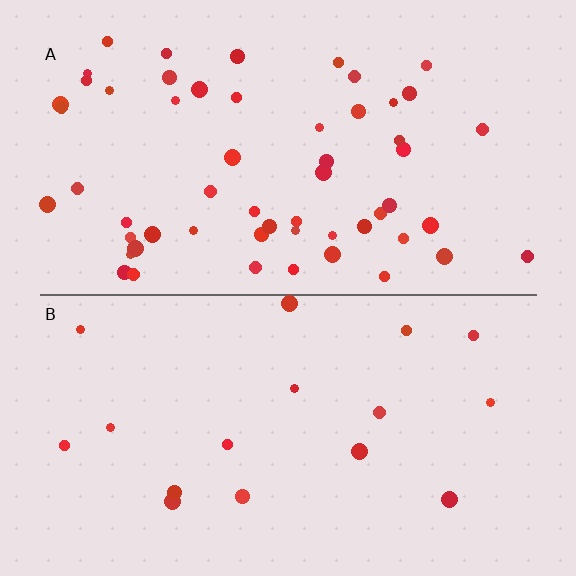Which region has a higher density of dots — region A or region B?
A (the top).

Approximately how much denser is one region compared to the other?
Approximately 3.4× — region A over region B.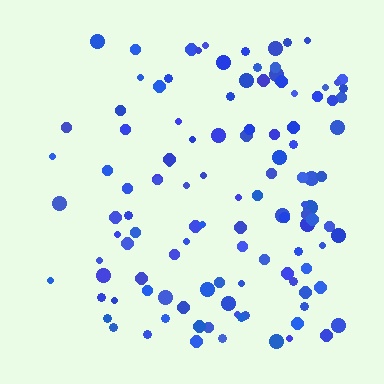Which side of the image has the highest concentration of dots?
The right.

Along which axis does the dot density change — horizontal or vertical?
Horizontal.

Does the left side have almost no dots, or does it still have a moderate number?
Still a moderate number, just noticeably fewer than the right.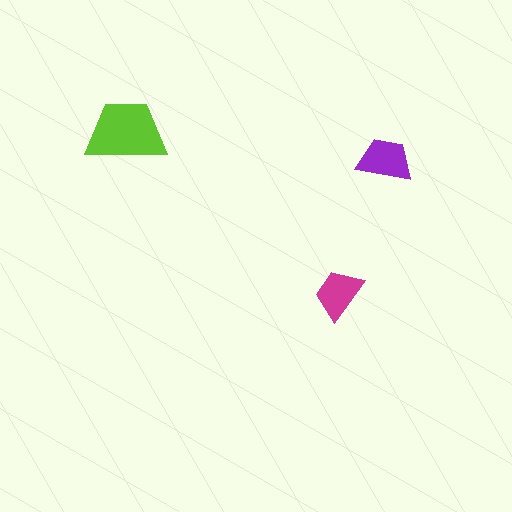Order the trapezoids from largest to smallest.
the lime one, the purple one, the magenta one.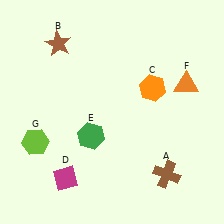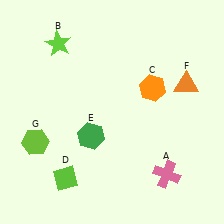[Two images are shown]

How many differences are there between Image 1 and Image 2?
There are 3 differences between the two images.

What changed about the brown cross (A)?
In Image 1, A is brown. In Image 2, it changed to pink.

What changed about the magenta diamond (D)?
In Image 1, D is magenta. In Image 2, it changed to lime.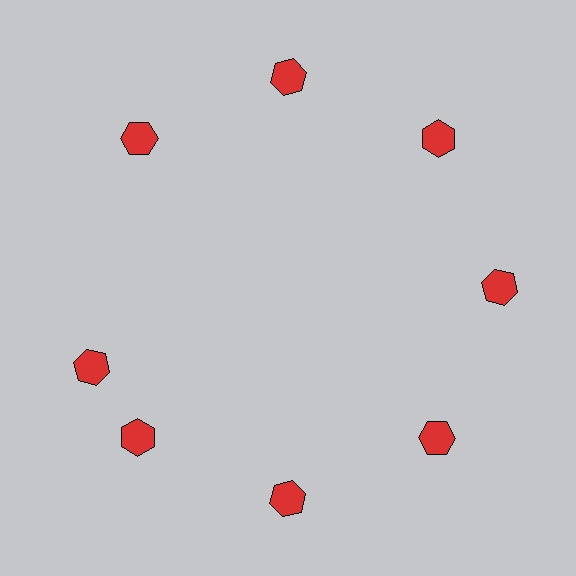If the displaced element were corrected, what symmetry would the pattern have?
It would have 8-fold rotational symmetry — the pattern would map onto itself every 45 degrees.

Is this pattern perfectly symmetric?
No. The 8 red hexagons are arranged in a ring, but one element near the 9 o'clock position is rotated out of alignment along the ring, breaking the 8-fold rotational symmetry.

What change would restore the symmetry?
The symmetry would be restored by rotating it back into even spacing with its neighbors so that all 8 hexagons sit at equal angles and equal distance from the center.